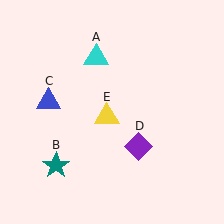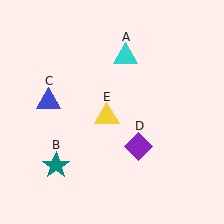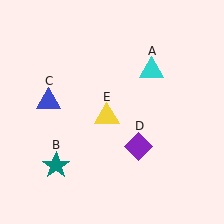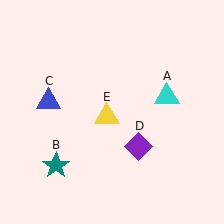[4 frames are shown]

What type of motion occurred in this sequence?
The cyan triangle (object A) rotated clockwise around the center of the scene.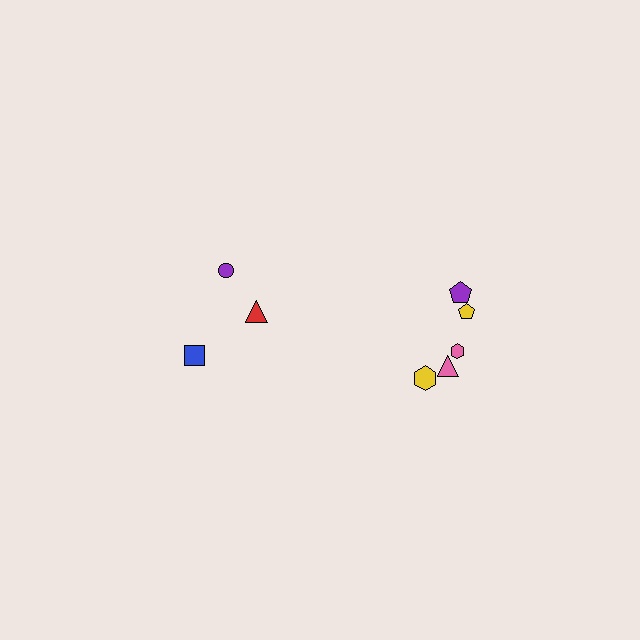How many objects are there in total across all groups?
There are 8 objects.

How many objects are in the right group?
There are 5 objects.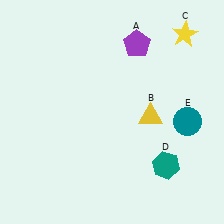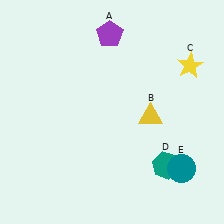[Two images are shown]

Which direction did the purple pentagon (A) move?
The purple pentagon (A) moved left.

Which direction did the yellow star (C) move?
The yellow star (C) moved down.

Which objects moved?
The objects that moved are: the purple pentagon (A), the yellow star (C), the teal circle (E).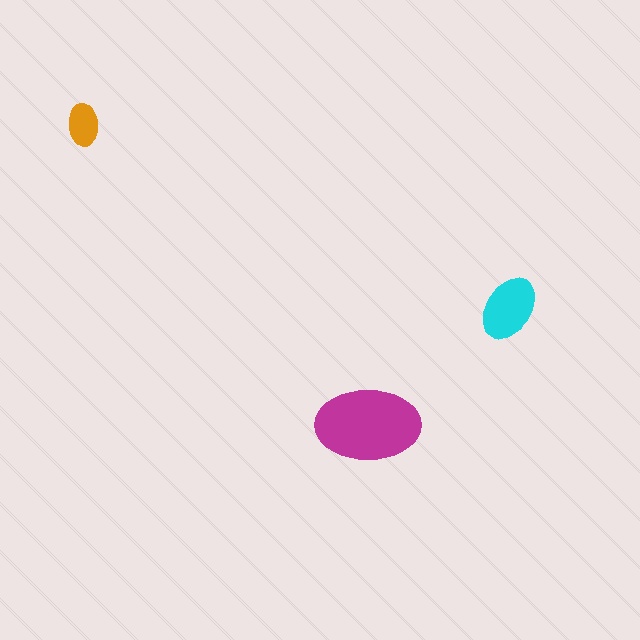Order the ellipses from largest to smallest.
the magenta one, the cyan one, the orange one.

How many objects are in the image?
There are 3 objects in the image.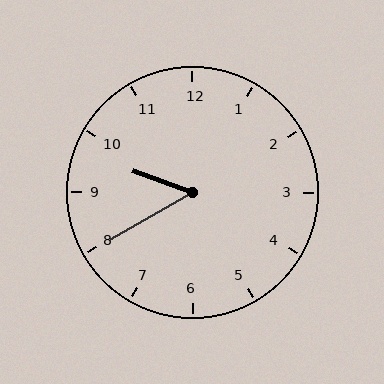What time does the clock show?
9:40.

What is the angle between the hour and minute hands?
Approximately 50 degrees.